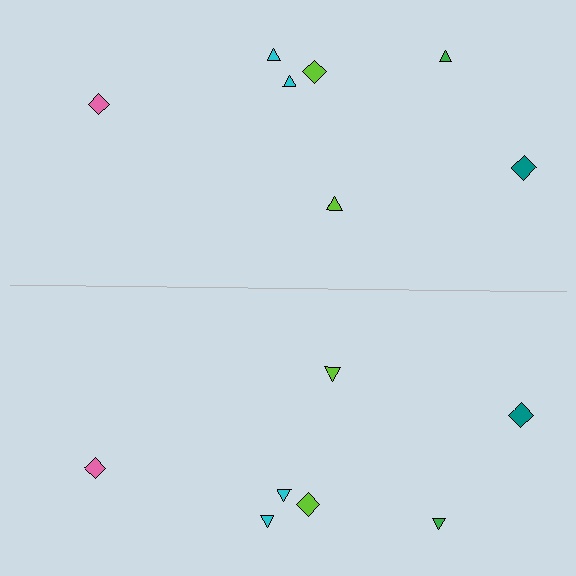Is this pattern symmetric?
Yes, this pattern has bilateral (reflection) symmetry.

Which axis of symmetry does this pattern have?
The pattern has a horizontal axis of symmetry running through the center of the image.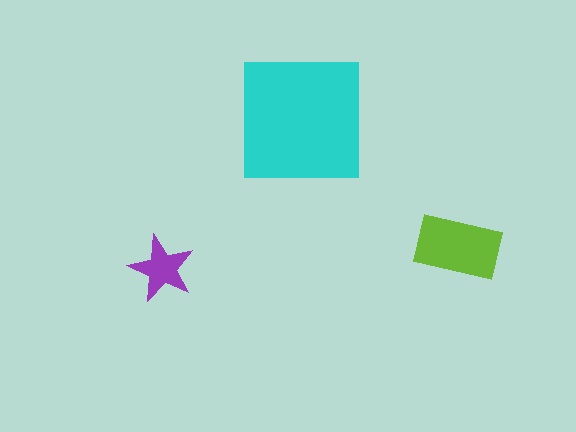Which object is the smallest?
The purple star.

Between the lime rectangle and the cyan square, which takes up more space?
The cyan square.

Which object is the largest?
The cyan square.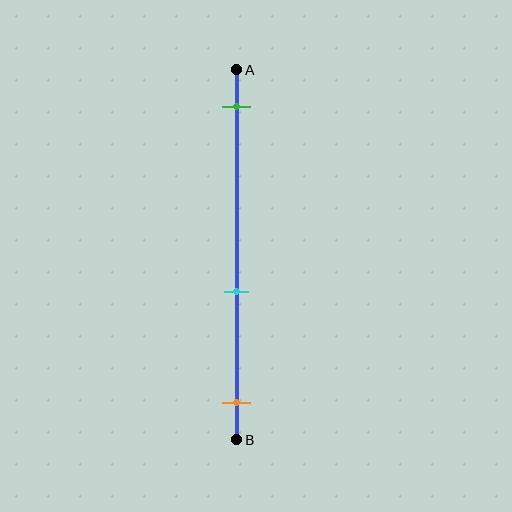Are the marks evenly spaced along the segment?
No, the marks are not evenly spaced.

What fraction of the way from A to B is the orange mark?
The orange mark is approximately 90% (0.9) of the way from A to B.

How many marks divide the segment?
There are 3 marks dividing the segment.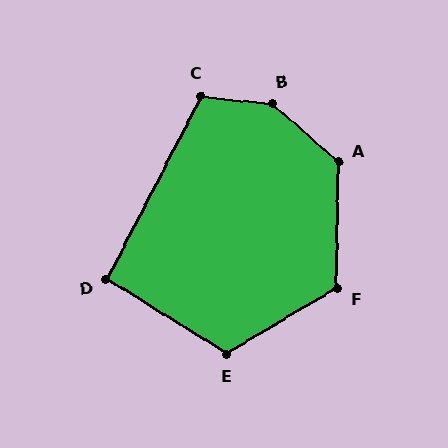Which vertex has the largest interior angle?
B, at approximately 144 degrees.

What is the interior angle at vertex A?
Approximately 131 degrees (obtuse).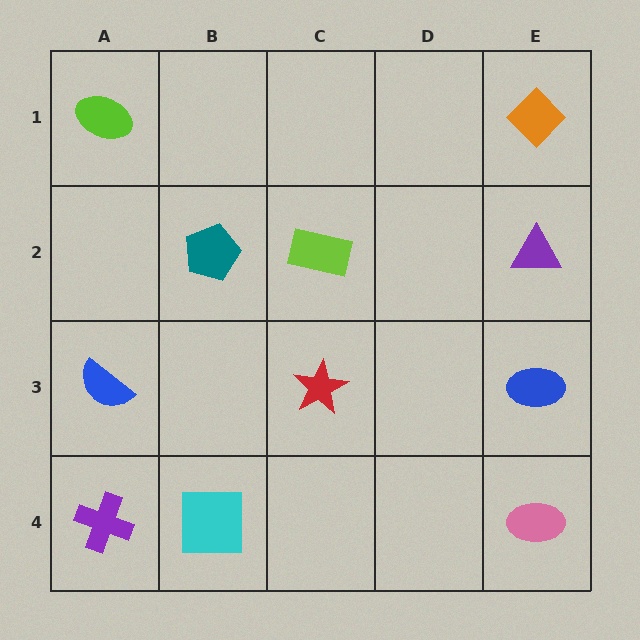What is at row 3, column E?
A blue ellipse.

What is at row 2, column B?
A teal pentagon.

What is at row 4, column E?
A pink ellipse.